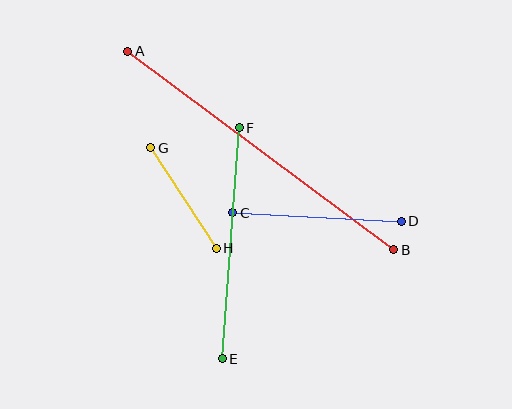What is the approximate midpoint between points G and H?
The midpoint is at approximately (184, 198) pixels.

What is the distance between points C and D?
The distance is approximately 169 pixels.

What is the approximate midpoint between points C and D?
The midpoint is at approximately (317, 217) pixels.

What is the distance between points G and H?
The distance is approximately 120 pixels.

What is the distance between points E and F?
The distance is approximately 232 pixels.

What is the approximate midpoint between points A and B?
The midpoint is at approximately (261, 150) pixels.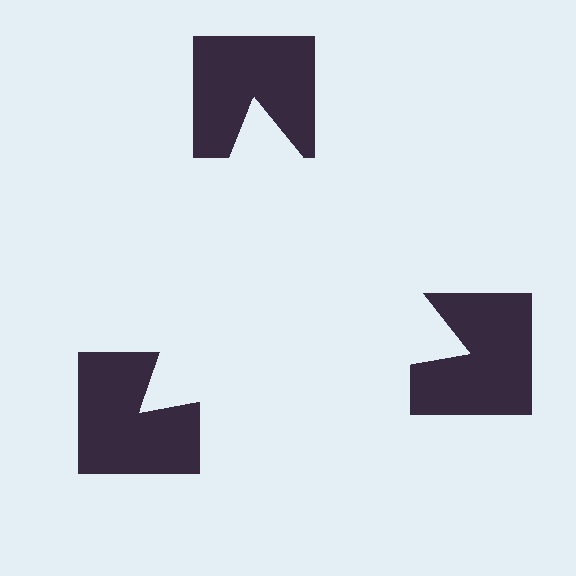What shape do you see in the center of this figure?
An illusory triangle — its edges are inferred from the aligned wedge cuts in the notched squares, not physically drawn.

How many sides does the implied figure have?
3 sides.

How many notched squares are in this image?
There are 3 — one at each vertex of the illusory triangle.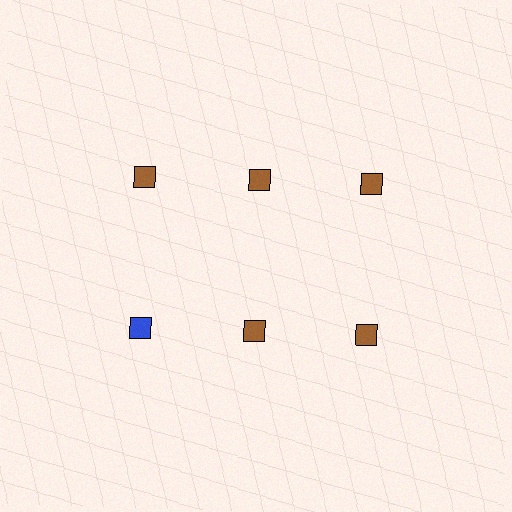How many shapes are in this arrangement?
There are 6 shapes arranged in a grid pattern.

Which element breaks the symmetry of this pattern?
The blue square in the second row, leftmost column breaks the symmetry. All other shapes are brown squares.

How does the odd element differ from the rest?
It has a different color: blue instead of brown.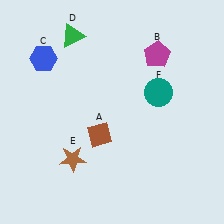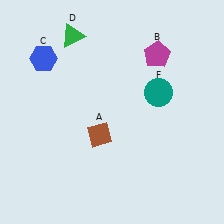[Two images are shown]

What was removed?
The brown star (E) was removed in Image 2.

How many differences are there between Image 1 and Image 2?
There is 1 difference between the two images.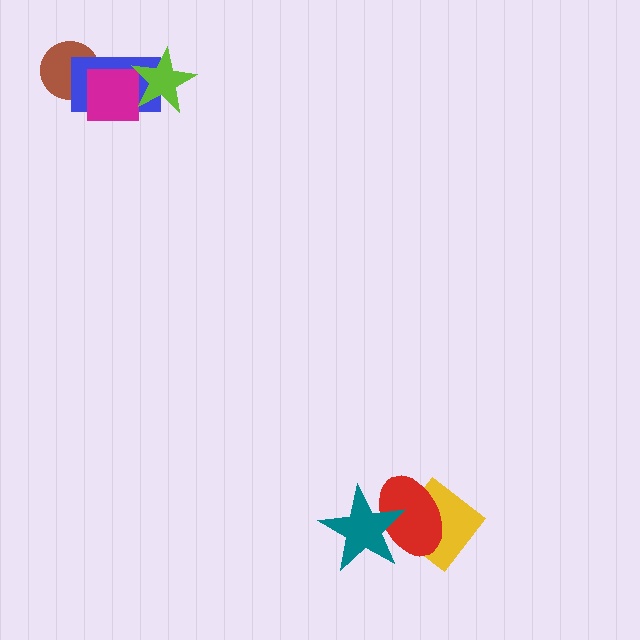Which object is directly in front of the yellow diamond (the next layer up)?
The red ellipse is directly in front of the yellow diamond.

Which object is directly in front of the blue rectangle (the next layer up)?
The magenta square is directly in front of the blue rectangle.